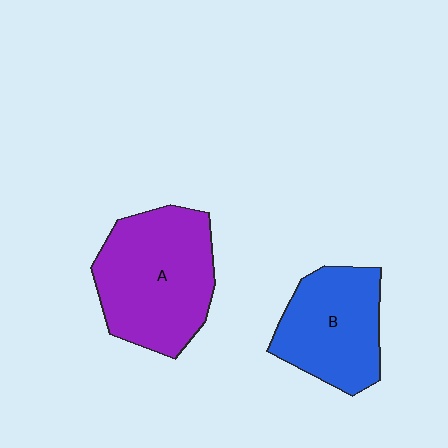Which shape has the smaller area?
Shape B (blue).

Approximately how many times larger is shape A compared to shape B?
Approximately 1.3 times.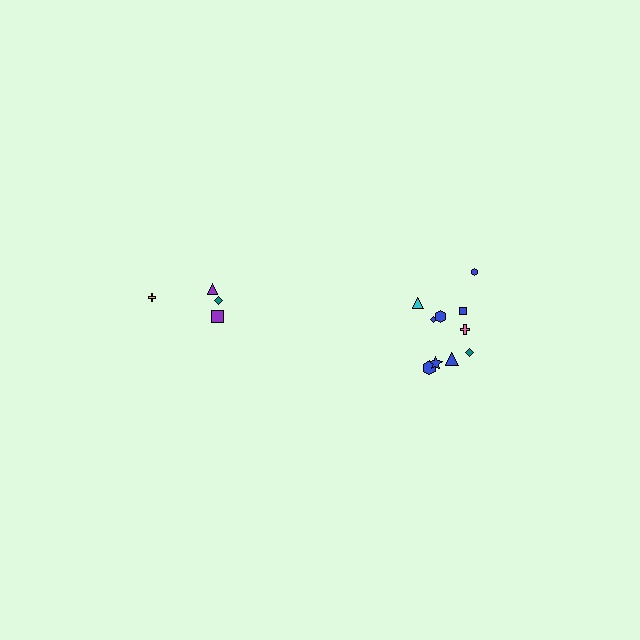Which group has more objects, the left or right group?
The right group.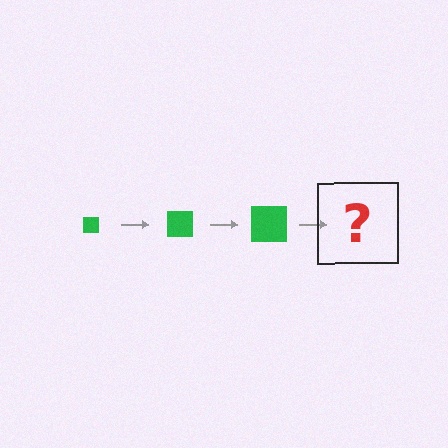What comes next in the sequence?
The next element should be a green square, larger than the previous one.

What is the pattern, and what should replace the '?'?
The pattern is that the square gets progressively larger each step. The '?' should be a green square, larger than the previous one.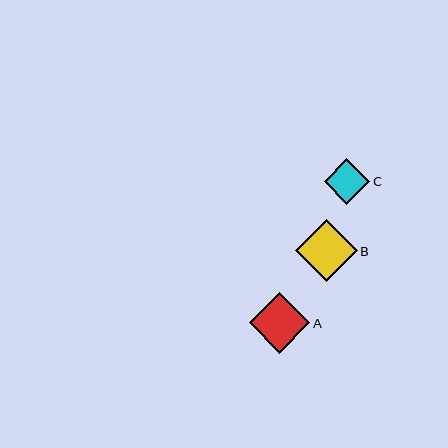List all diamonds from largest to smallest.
From largest to smallest: B, A, C.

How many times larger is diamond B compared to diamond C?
Diamond B is approximately 1.4 times the size of diamond C.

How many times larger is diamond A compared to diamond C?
Diamond A is approximately 1.3 times the size of diamond C.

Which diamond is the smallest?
Diamond C is the smallest with a size of approximately 46 pixels.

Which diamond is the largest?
Diamond B is the largest with a size of approximately 62 pixels.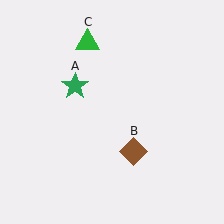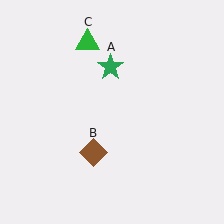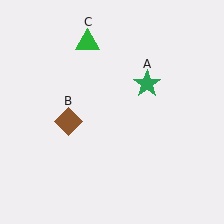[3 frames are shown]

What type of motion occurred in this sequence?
The green star (object A), brown diamond (object B) rotated clockwise around the center of the scene.